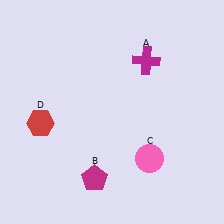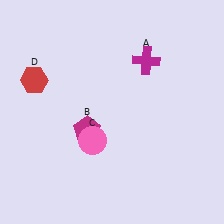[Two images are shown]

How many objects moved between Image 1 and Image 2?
3 objects moved between the two images.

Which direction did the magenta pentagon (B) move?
The magenta pentagon (B) moved up.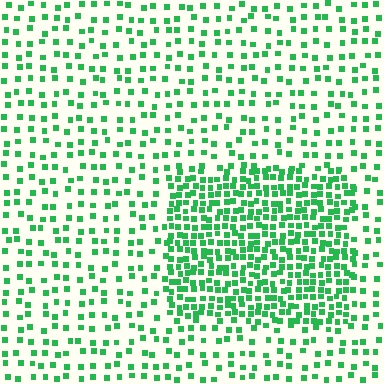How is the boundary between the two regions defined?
The boundary is defined by a change in element density (approximately 2.4x ratio). All elements are the same color, size, and shape.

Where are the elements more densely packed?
The elements are more densely packed inside the rectangle boundary.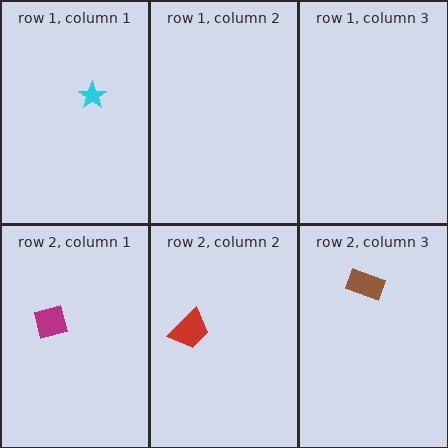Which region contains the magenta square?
The row 2, column 1 region.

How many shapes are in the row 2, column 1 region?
1.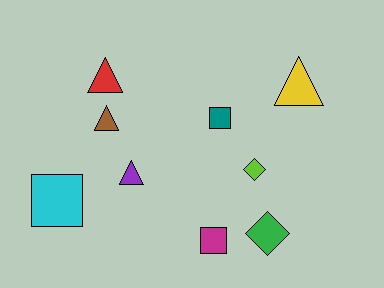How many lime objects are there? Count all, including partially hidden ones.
There is 1 lime object.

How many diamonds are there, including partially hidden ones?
There are 2 diamonds.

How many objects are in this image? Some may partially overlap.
There are 9 objects.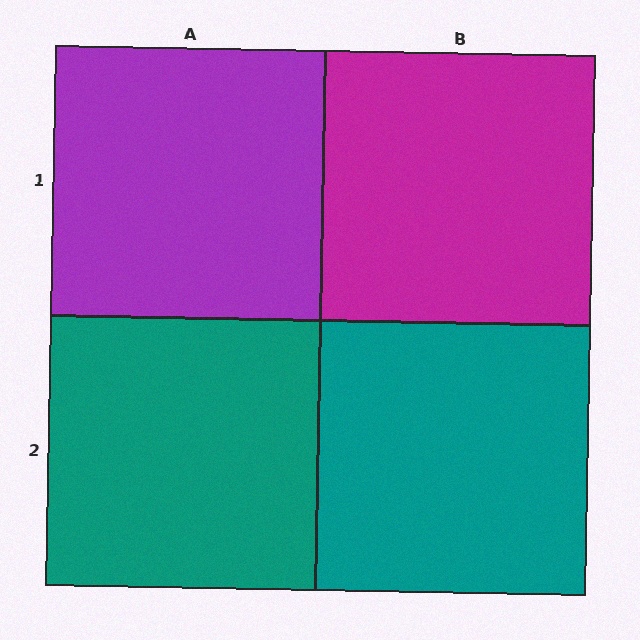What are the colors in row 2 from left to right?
Teal, teal.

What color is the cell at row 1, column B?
Magenta.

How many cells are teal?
2 cells are teal.